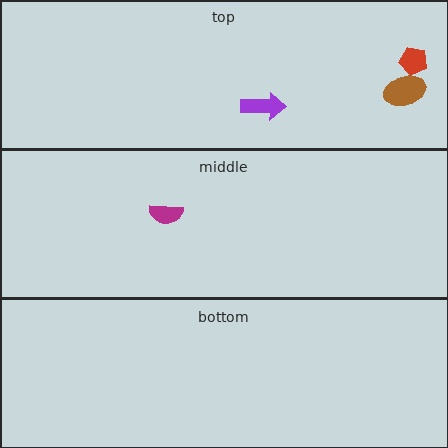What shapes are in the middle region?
The magenta semicircle.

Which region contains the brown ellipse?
The top region.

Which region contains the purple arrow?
The top region.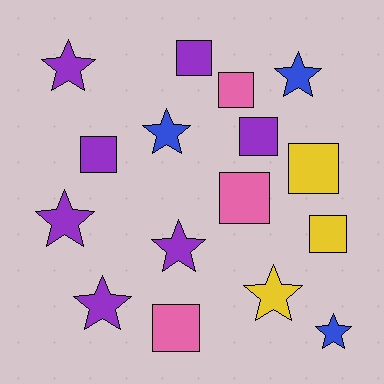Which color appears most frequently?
Purple, with 7 objects.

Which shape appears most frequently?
Star, with 8 objects.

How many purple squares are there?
There are 3 purple squares.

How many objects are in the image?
There are 16 objects.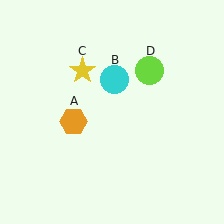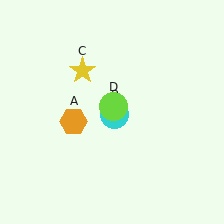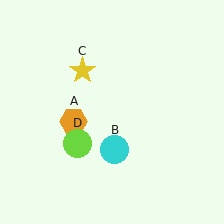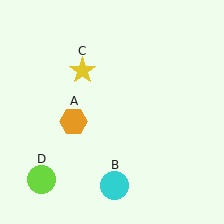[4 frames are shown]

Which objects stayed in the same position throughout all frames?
Orange hexagon (object A) and yellow star (object C) remained stationary.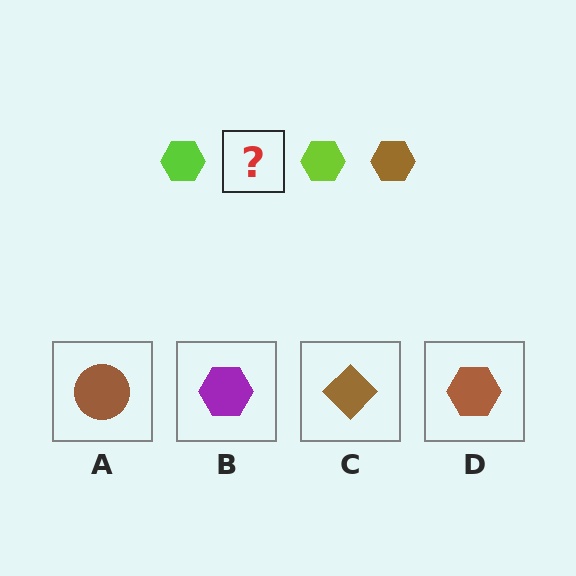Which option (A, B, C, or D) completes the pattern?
D.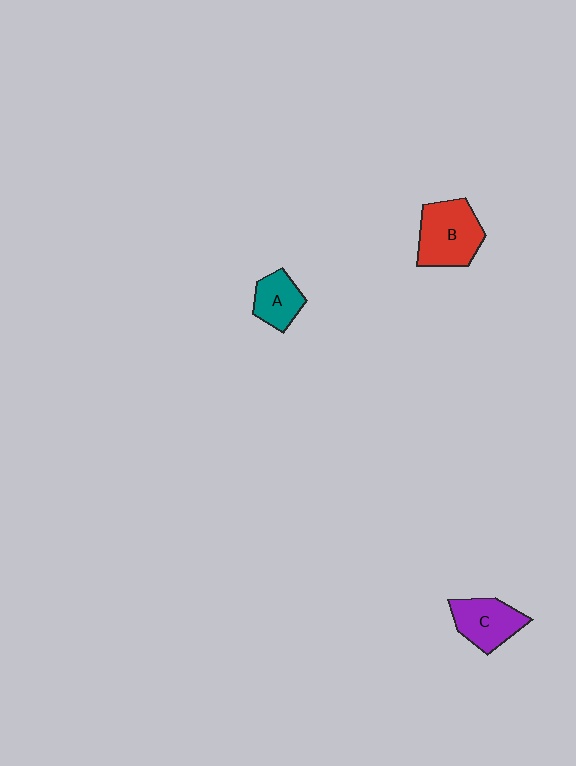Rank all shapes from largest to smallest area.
From largest to smallest: B (red), C (purple), A (teal).